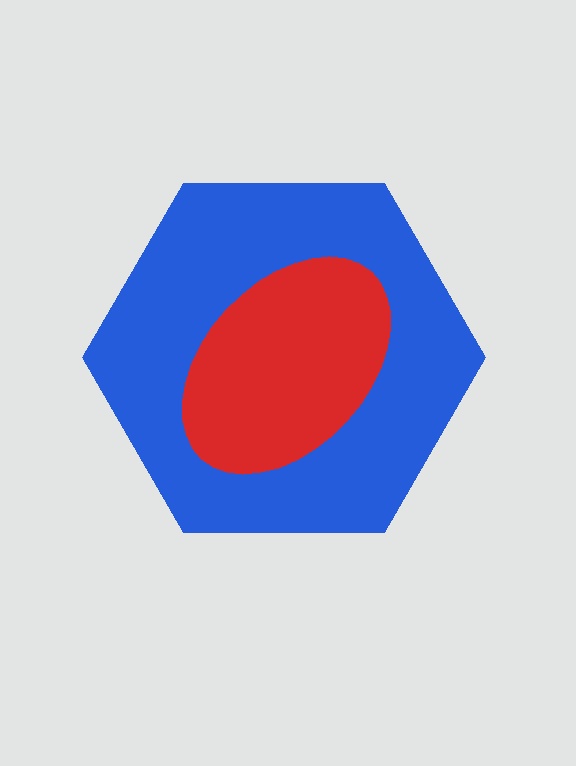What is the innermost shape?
The red ellipse.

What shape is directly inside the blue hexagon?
The red ellipse.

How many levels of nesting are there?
2.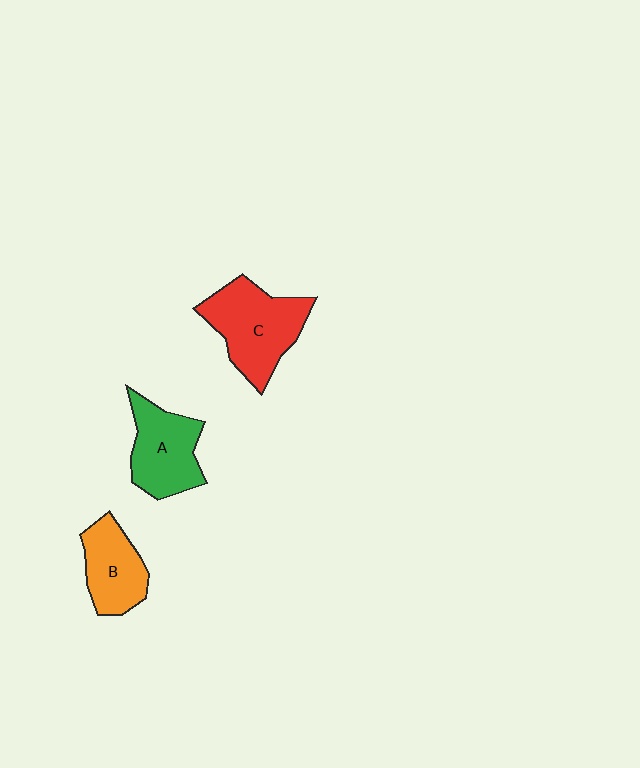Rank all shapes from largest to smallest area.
From largest to smallest: C (red), A (green), B (orange).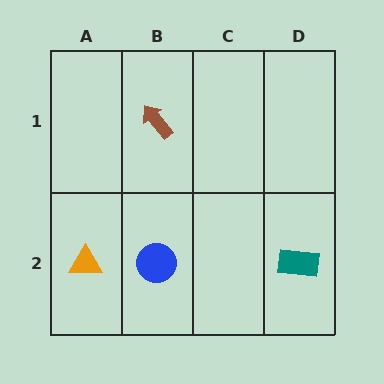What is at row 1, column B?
A brown arrow.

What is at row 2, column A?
An orange triangle.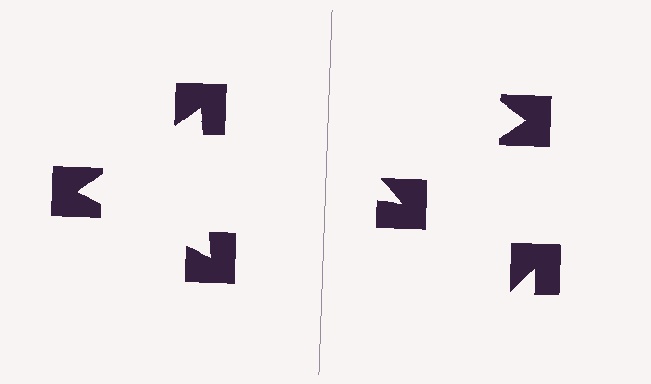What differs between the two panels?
The notched squares are positioned identically on both sides; only the wedge orientations differ. On the left they align to a triangle; on the right they are misaligned.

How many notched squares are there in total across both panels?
6 — 3 on each side.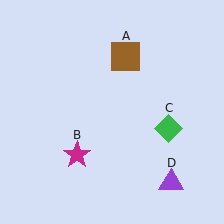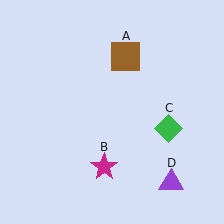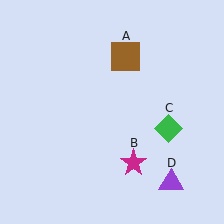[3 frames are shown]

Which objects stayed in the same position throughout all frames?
Brown square (object A) and green diamond (object C) and purple triangle (object D) remained stationary.